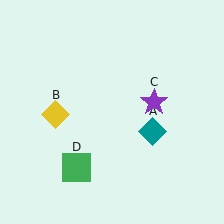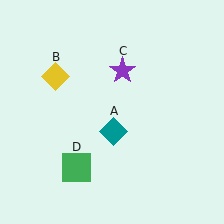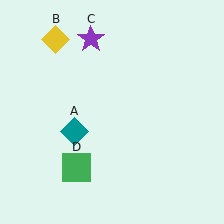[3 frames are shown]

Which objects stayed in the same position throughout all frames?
Green square (object D) remained stationary.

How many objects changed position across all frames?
3 objects changed position: teal diamond (object A), yellow diamond (object B), purple star (object C).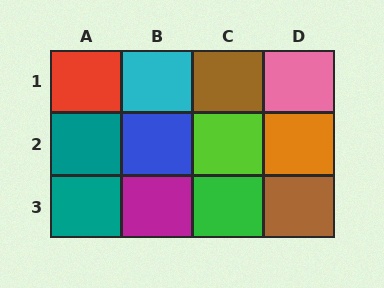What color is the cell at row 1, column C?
Brown.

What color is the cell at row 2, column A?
Teal.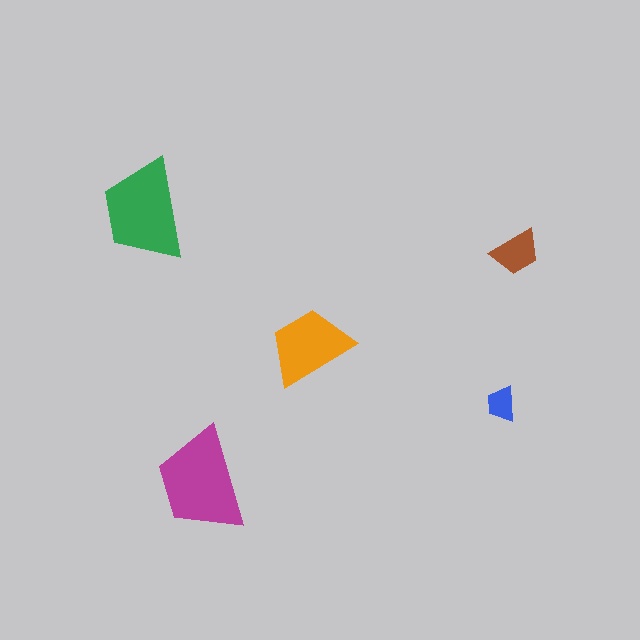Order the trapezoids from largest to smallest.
the magenta one, the green one, the orange one, the brown one, the blue one.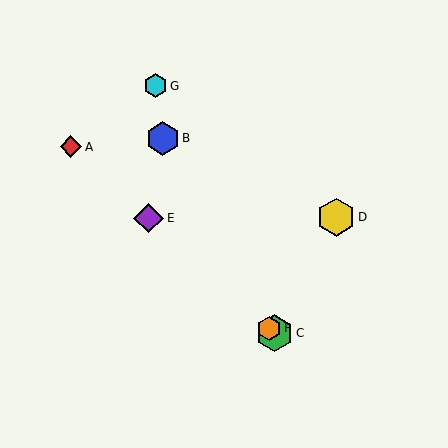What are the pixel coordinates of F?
Object F is at (269, 328).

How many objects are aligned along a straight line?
4 objects (A, C, E, F) are aligned along a straight line.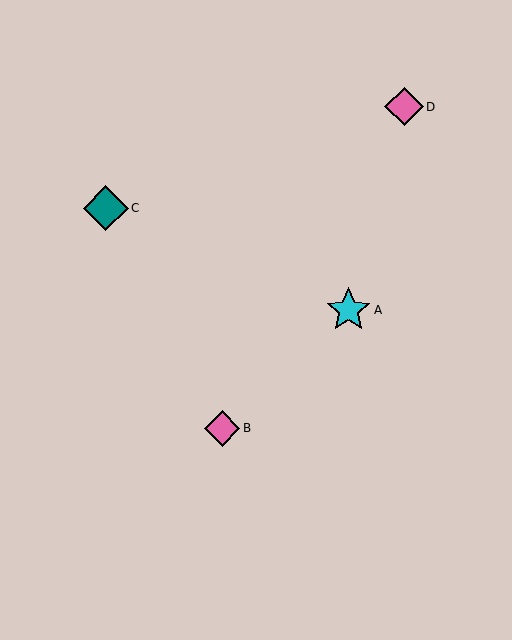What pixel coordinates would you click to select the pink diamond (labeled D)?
Click at (404, 107) to select the pink diamond D.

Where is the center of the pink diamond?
The center of the pink diamond is at (404, 107).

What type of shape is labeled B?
Shape B is a pink diamond.